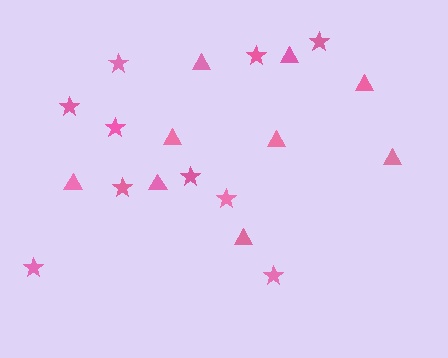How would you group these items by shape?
There are 2 groups: one group of stars (10) and one group of triangles (9).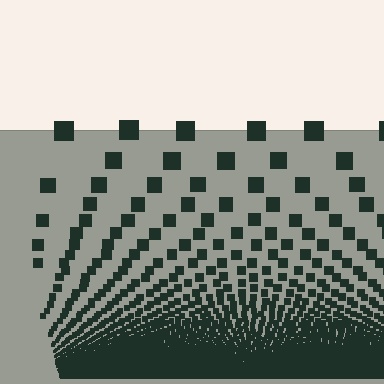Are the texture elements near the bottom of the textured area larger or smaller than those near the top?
Smaller. The gradient is inverted — elements near the bottom are smaller and denser.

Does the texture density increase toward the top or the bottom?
Density increases toward the bottom.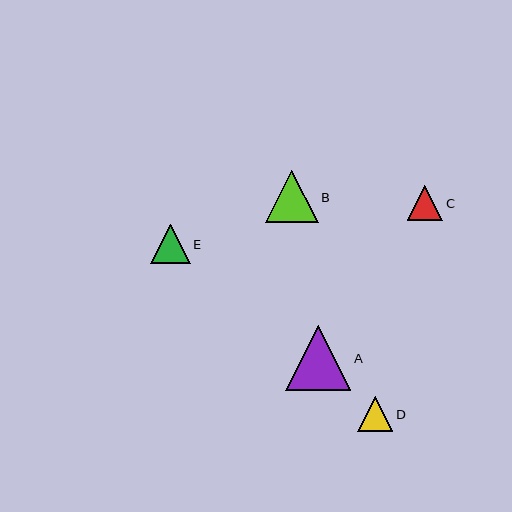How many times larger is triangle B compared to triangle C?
Triangle B is approximately 1.5 times the size of triangle C.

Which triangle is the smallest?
Triangle D is the smallest with a size of approximately 35 pixels.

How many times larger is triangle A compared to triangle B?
Triangle A is approximately 1.2 times the size of triangle B.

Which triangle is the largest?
Triangle A is the largest with a size of approximately 65 pixels.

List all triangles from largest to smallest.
From largest to smallest: A, B, E, C, D.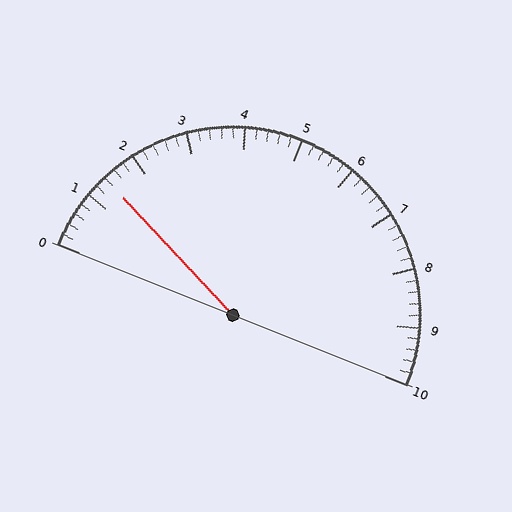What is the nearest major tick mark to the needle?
The nearest major tick mark is 1.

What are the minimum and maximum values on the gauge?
The gauge ranges from 0 to 10.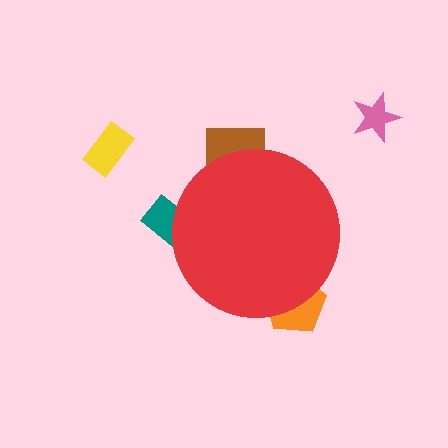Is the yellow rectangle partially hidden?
No, the yellow rectangle is fully visible.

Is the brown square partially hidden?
Yes, the brown square is partially hidden behind the red circle.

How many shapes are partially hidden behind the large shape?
3 shapes are partially hidden.